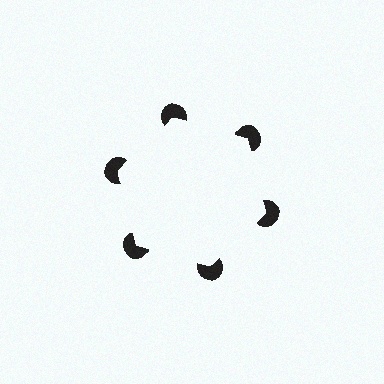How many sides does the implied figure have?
6 sides.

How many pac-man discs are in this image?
There are 6 — one at each vertex of the illusory hexagon.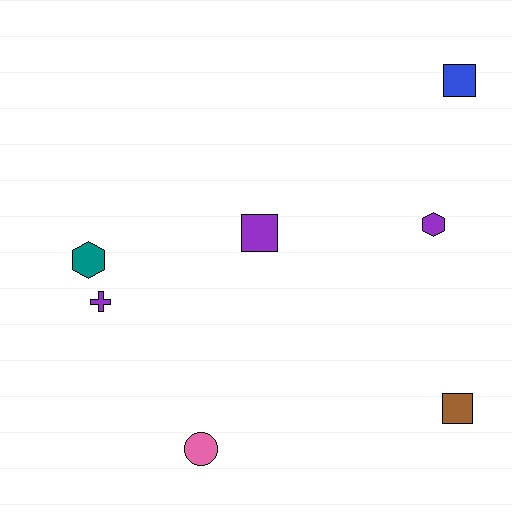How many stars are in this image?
There are no stars.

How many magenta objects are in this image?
There are no magenta objects.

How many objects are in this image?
There are 7 objects.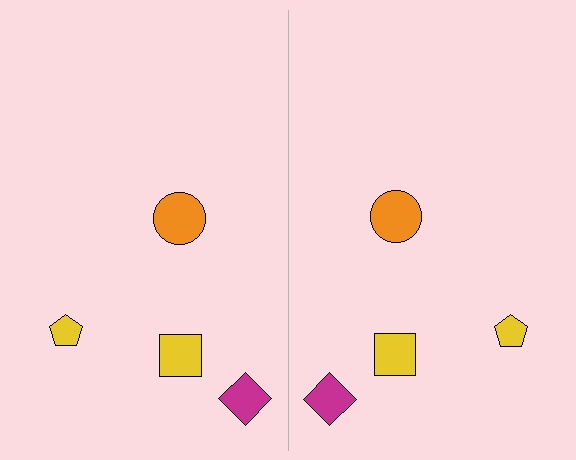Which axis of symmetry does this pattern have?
The pattern has a vertical axis of symmetry running through the center of the image.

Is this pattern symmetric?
Yes, this pattern has bilateral (reflection) symmetry.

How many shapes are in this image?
There are 8 shapes in this image.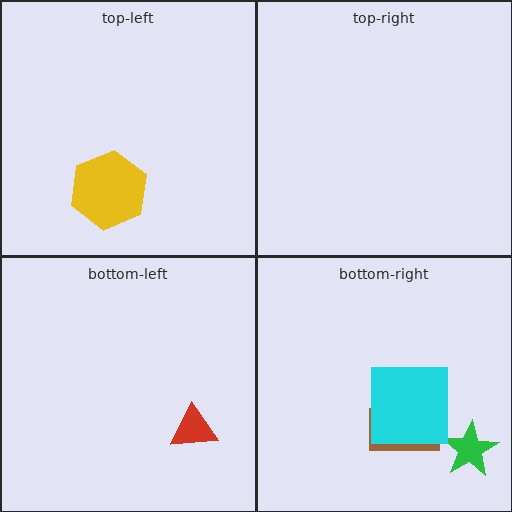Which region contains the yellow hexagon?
The top-left region.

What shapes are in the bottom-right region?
The green star, the brown rectangle, the cyan square.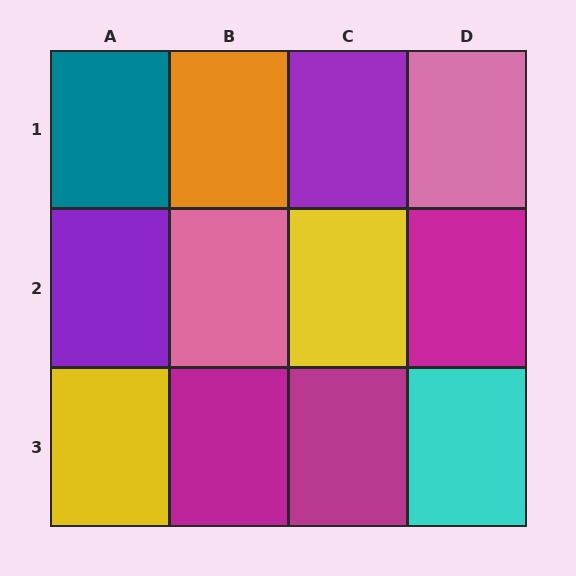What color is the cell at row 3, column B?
Magenta.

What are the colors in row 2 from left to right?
Purple, pink, yellow, magenta.